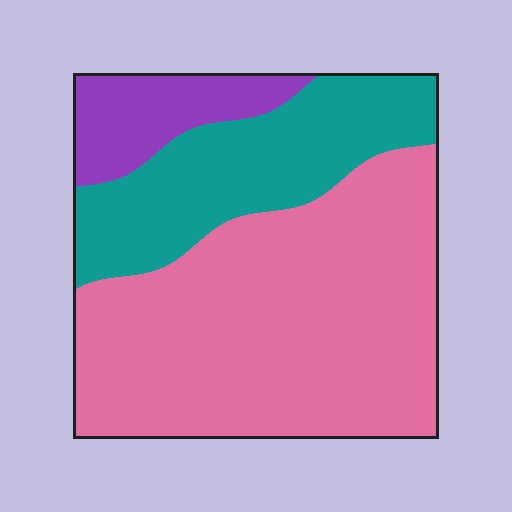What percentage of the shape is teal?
Teal covers roughly 30% of the shape.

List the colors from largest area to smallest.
From largest to smallest: pink, teal, purple.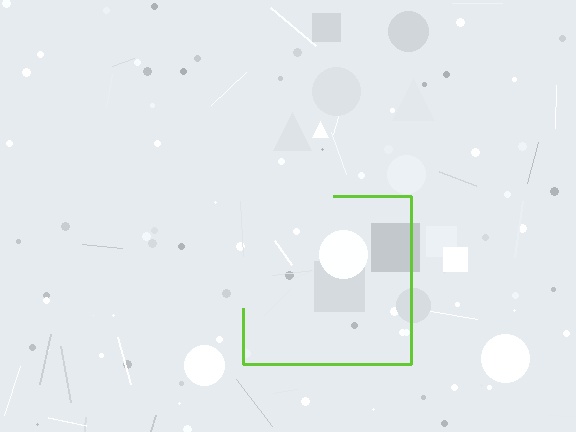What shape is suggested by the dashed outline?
The dashed outline suggests a square.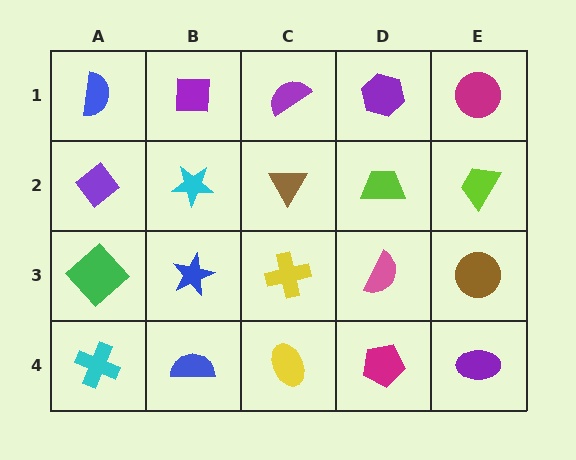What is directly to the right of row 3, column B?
A yellow cross.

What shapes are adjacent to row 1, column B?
A cyan star (row 2, column B), a blue semicircle (row 1, column A), a purple semicircle (row 1, column C).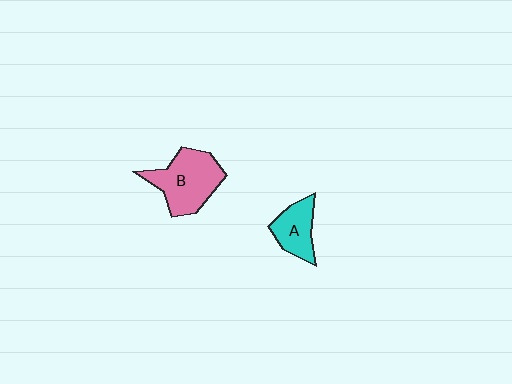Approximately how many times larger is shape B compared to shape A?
Approximately 1.7 times.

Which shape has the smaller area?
Shape A (cyan).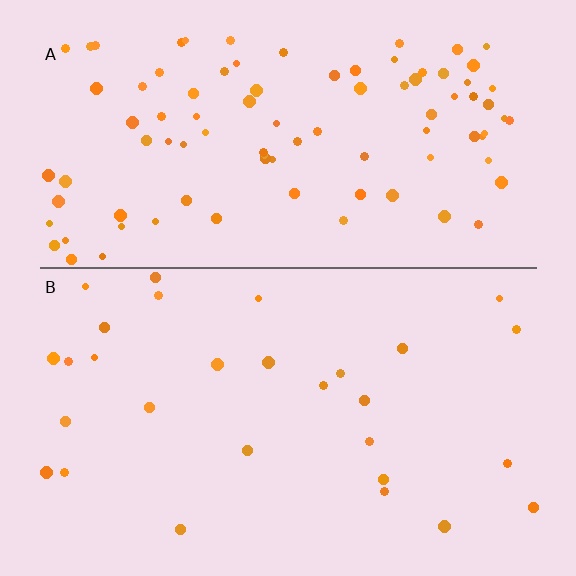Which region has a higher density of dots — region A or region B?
A (the top).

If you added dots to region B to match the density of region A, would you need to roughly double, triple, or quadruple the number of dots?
Approximately triple.